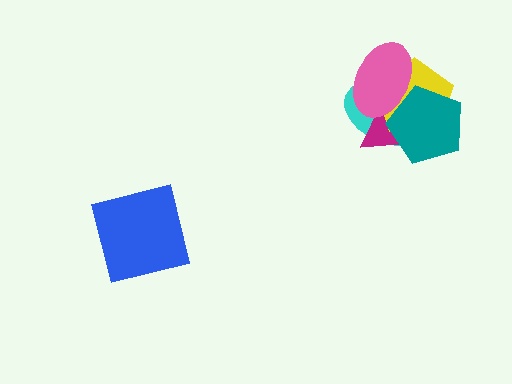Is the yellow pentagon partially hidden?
Yes, it is partially covered by another shape.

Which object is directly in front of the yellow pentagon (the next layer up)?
The teal pentagon is directly in front of the yellow pentagon.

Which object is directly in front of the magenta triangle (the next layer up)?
The yellow pentagon is directly in front of the magenta triangle.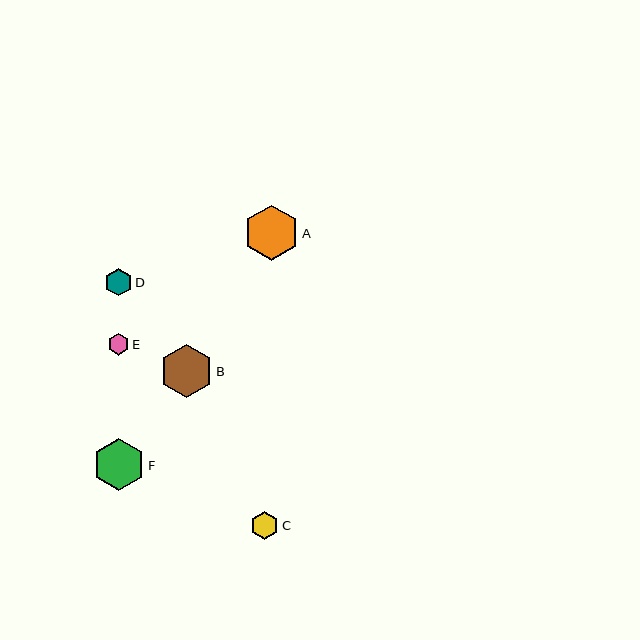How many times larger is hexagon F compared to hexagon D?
Hexagon F is approximately 1.9 times the size of hexagon D.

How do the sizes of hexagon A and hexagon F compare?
Hexagon A and hexagon F are approximately the same size.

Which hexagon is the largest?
Hexagon A is the largest with a size of approximately 56 pixels.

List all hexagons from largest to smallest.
From largest to smallest: A, B, F, C, D, E.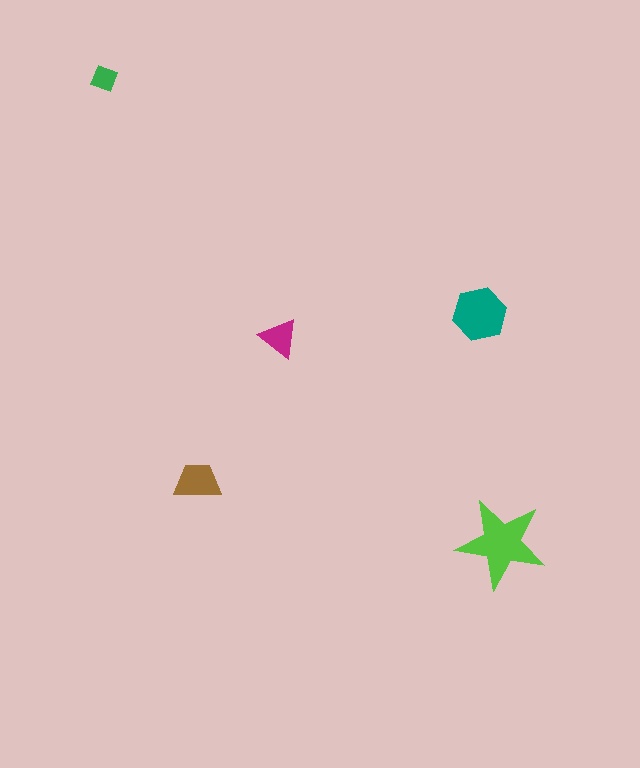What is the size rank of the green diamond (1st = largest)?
5th.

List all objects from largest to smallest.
The lime star, the teal hexagon, the brown trapezoid, the magenta triangle, the green diamond.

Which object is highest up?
The green diamond is topmost.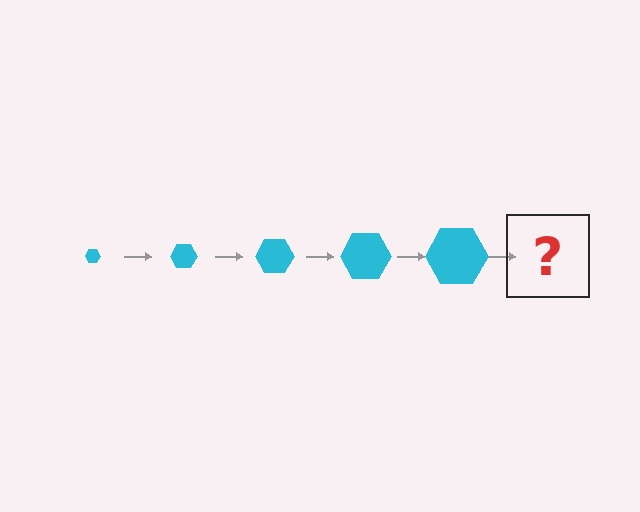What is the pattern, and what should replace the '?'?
The pattern is that the hexagon gets progressively larger each step. The '?' should be a cyan hexagon, larger than the previous one.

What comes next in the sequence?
The next element should be a cyan hexagon, larger than the previous one.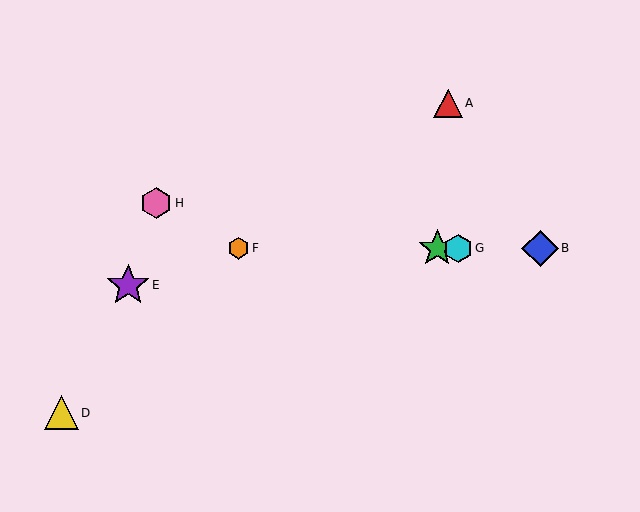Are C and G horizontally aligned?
Yes, both are at y≈248.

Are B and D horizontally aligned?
No, B is at y≈248 and D is at y≈413.